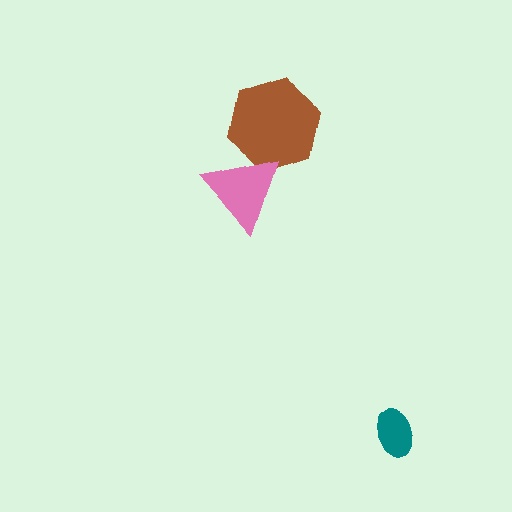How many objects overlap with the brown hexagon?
1 object overlaps with the brown hexagon.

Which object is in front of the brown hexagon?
The pink triangle is in front of the brown hexagon.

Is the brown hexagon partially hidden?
Yes, it is partially covered by another shape.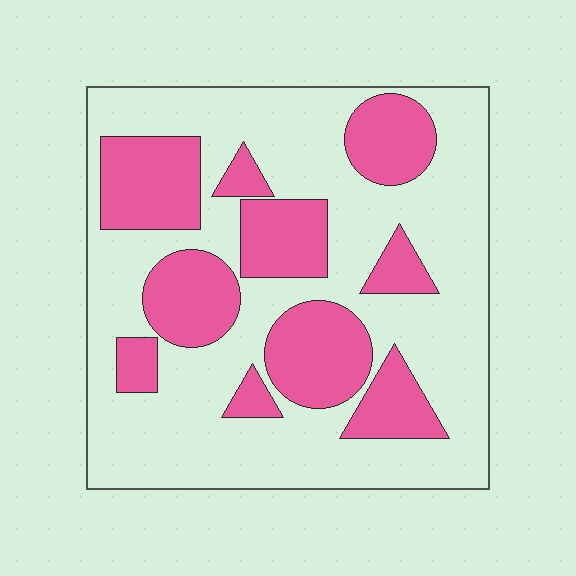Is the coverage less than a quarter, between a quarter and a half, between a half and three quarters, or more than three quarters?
Between a quarter and a half.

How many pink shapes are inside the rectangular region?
10.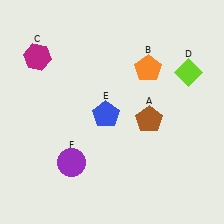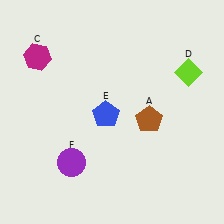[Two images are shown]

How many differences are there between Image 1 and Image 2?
There is 1 difference between the two images.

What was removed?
The orange pentagon (B) was removed in Image 2.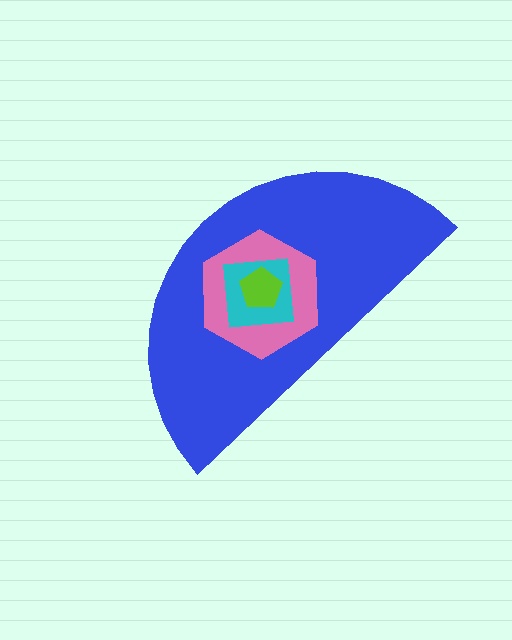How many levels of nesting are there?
4.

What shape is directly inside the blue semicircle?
The pink hexagon.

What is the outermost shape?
The blue semicircle.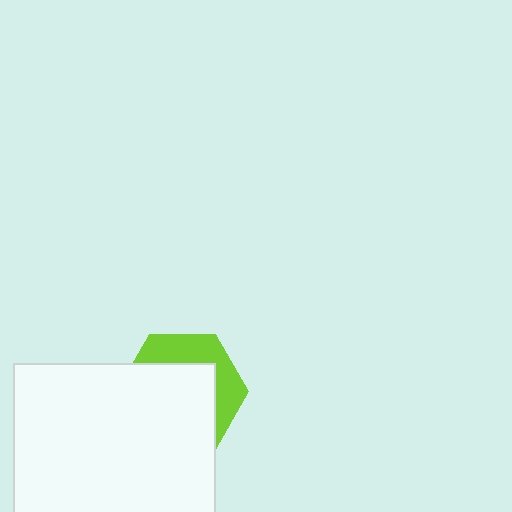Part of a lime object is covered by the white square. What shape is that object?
It is a hexagon.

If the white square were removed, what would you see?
You would see the complete lime hexagon.